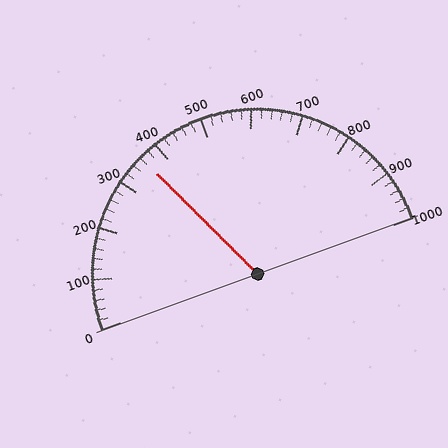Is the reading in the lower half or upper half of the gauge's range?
The reading is in the lower half of the range (0 to 1000).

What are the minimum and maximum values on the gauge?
The gauge ranges from 0 to 1000.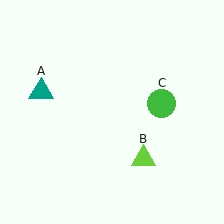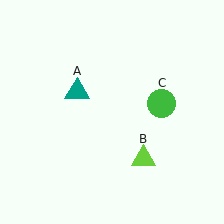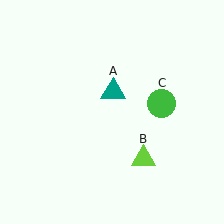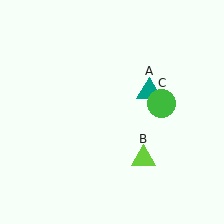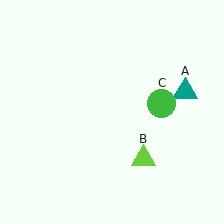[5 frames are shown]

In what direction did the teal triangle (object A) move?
The teal triangle (object A) moved right.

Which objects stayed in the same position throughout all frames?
Lime triangle (object B) and green circle (object C) remained stationary.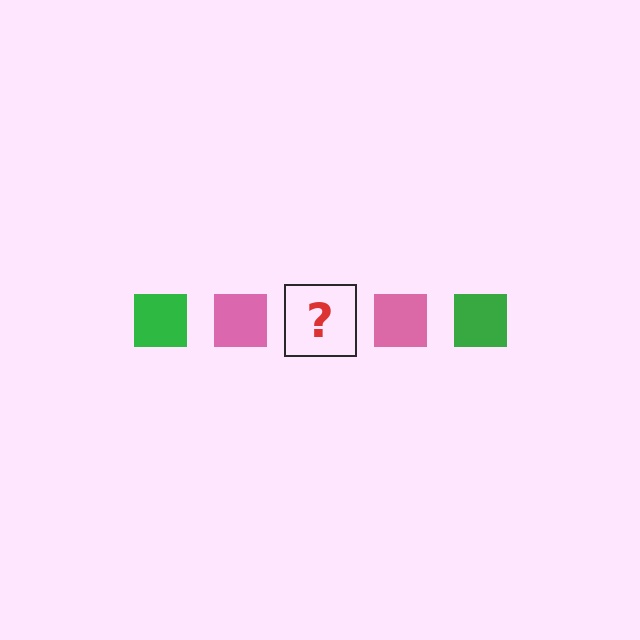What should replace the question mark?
The question mark should be replaced with a green square.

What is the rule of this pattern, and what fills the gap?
The rule is that the pattern cycles through green, pink squares. The gap should be filled with a green square.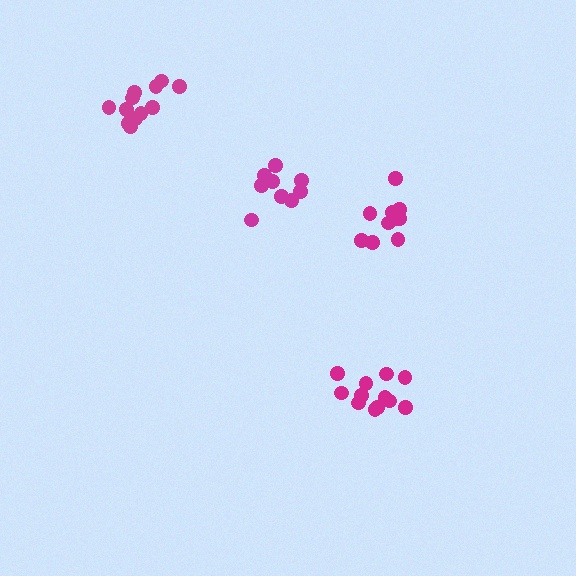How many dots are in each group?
Group 1: 12 dots, Group 2: 9 dots, Group 3: 10 dots, Group 4: 12 dots (43 total).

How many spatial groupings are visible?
There are 4 spatial groupings.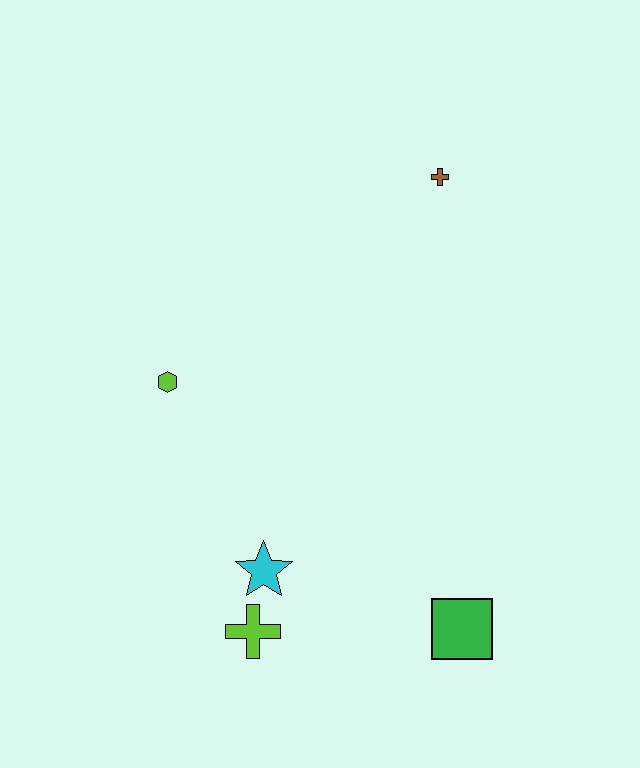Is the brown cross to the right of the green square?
No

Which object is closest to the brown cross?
The lime hexagon is closest to the brown cross.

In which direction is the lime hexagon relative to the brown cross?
The lime hexagon is to the left of the brown cross.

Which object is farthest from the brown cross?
The lime cross is farthest from the brown cross.